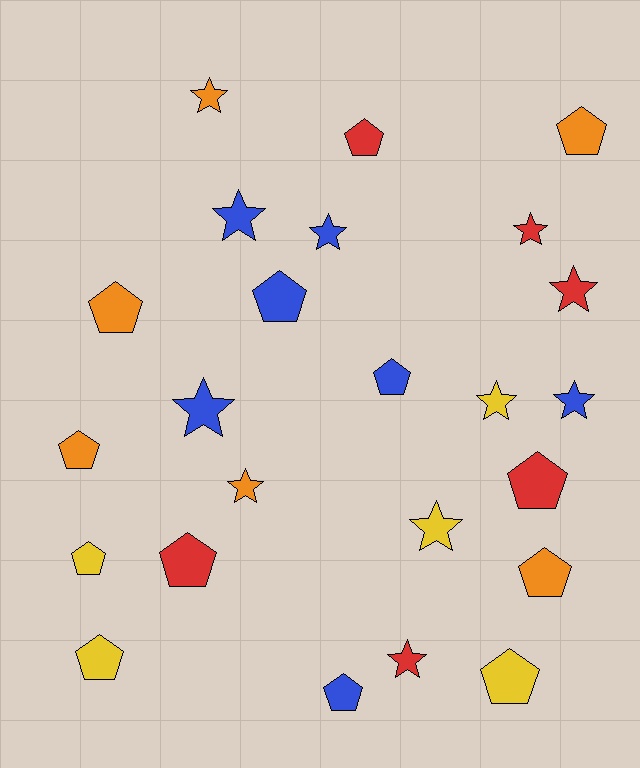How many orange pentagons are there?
There are 4 orange pentagons.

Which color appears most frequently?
Blue, with 7 objects.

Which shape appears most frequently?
Pentagon, with 13 objects.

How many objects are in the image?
There are 24 objects.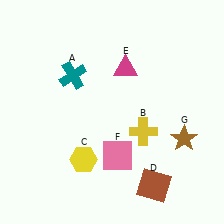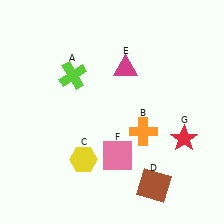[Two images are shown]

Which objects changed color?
A changed from teal to lime. B changed from yellow to orange. G changed from brown to red.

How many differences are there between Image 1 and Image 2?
There are 3 differences between the two images.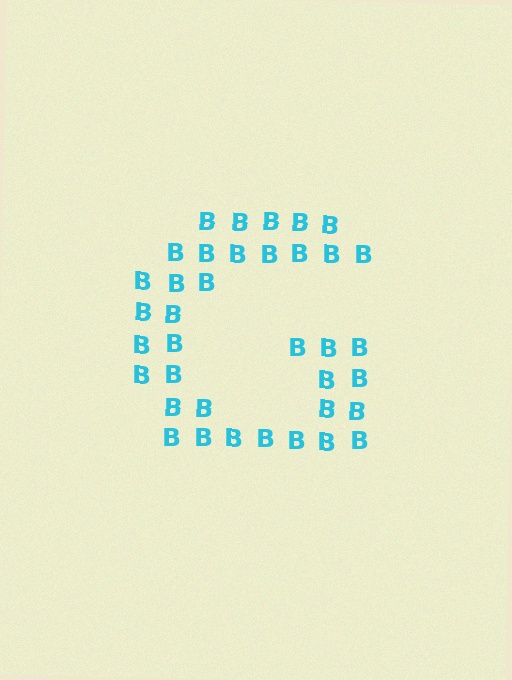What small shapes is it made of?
It is made of small letter B's.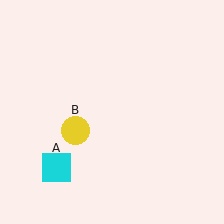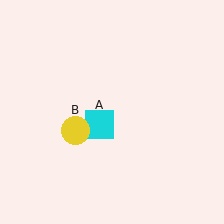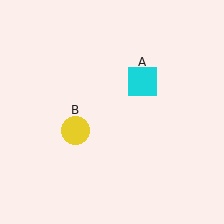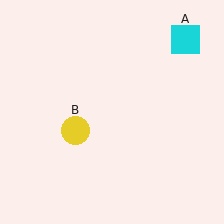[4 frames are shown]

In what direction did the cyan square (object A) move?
The cyan square (object A) moved up and to the right.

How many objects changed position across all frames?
1 object changed position: cyan square (object A).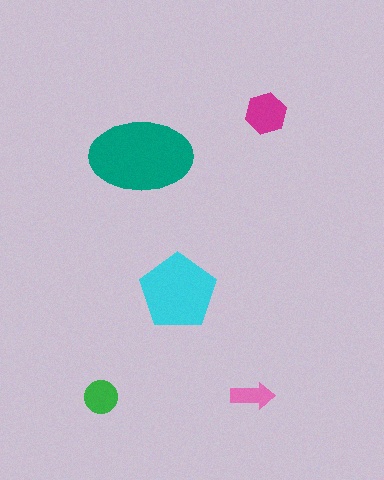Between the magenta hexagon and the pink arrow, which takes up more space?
The magenta hexagon.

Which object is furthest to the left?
The green circle is leftmost.